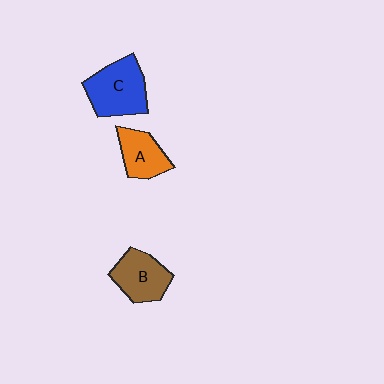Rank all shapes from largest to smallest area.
From largest to smallest: C (blue), B (brown), A (orange).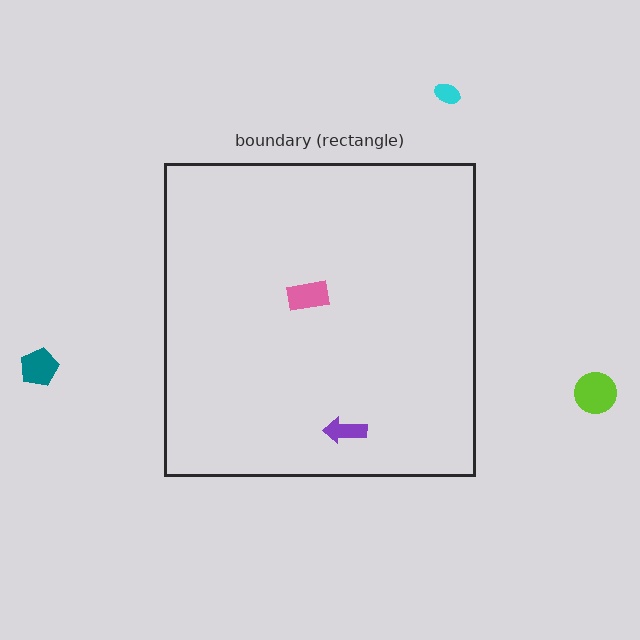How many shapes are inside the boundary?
2 inside, 3 outside.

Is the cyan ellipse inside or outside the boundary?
Outside.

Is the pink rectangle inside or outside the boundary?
Inside.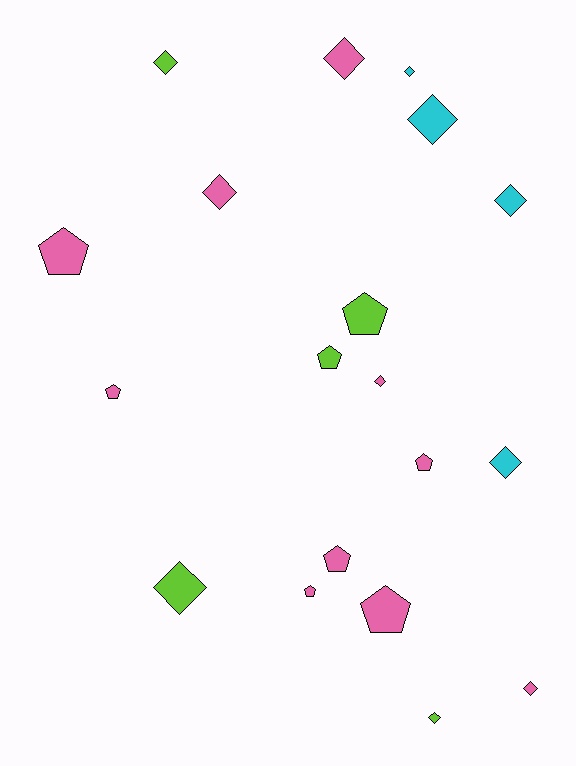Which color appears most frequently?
Pink, with 10 objects.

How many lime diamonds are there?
There are 3 lime diamonds.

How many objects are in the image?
There are 19 objects.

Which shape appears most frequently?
Diamond, with 11 objects.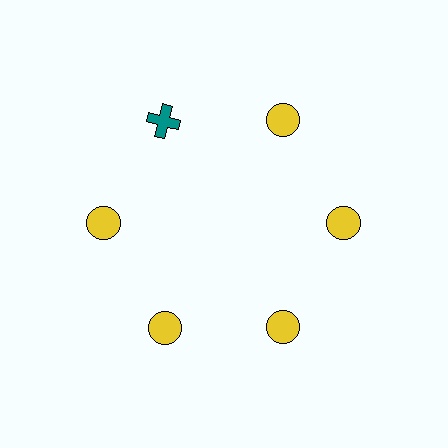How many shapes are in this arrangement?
There are 6 shapes arranged in a ring pattern.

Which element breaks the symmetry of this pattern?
The teal cross at roughly the 11 o'clock position breaks the symmetry. All other shapes are yellow circles.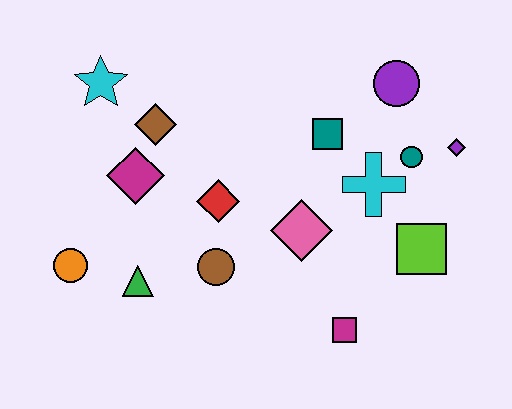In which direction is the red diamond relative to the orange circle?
The red diamond is to the right of the orange circle.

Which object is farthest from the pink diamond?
The cyan star is farthest from the pink diamond.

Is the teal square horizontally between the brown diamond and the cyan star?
No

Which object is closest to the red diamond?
The brown circle is closest to the red diamond.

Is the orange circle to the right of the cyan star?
No